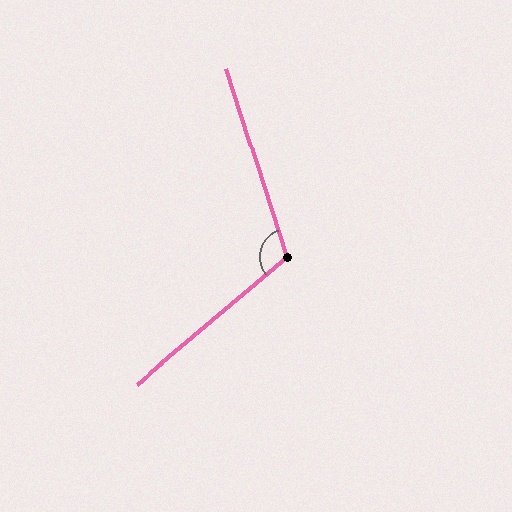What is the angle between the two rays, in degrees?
Approximately 112 degrees.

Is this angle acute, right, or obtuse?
It is obtuse.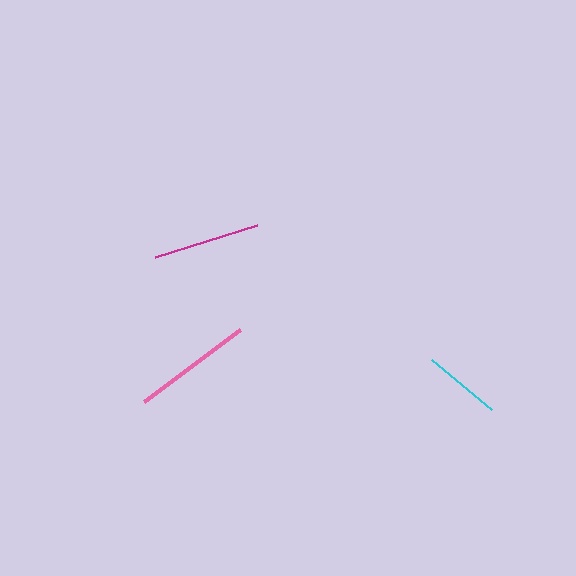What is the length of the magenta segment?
The magenta segment is approximately 107 pixels long.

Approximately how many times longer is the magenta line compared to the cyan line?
The magenta line is approximately 1.4 times the length of the cyan line.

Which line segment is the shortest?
The cyan line is the shortest at approximately 78 pixels.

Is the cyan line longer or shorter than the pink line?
The pink line is longer than the cyan line.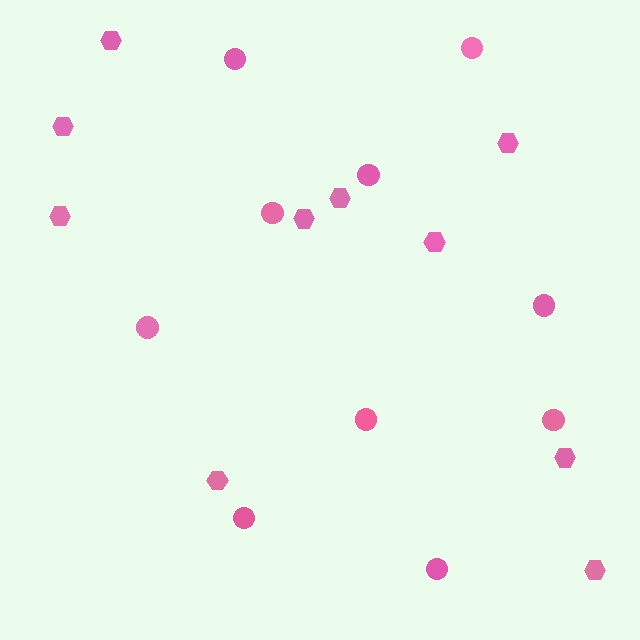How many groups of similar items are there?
There are 2 groups: one group of circles (10) and one group of hexagons (10).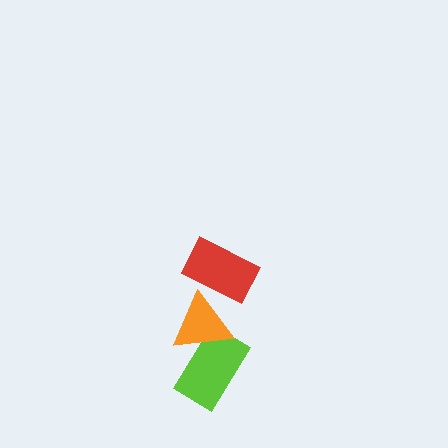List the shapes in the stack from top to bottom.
From top to bottom: the red rectangle, the orange triangle, the lime rectangle.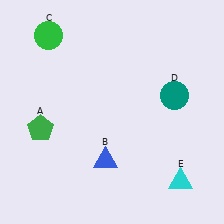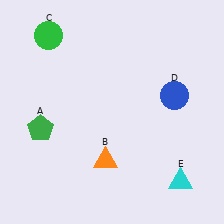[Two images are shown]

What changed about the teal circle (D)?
In Image 1, D is teal. In Image 2, it changed to blue.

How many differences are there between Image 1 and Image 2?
There are 2 differences between the two images.